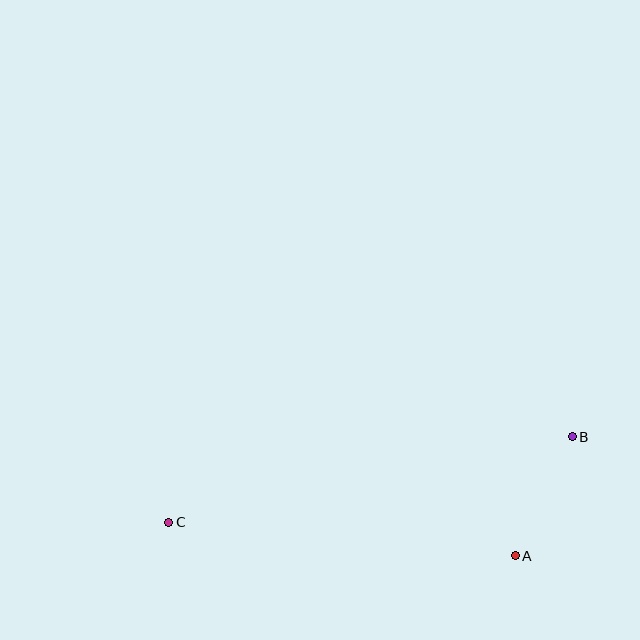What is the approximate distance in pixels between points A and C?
The distance between A and C is approximately 348 pixels.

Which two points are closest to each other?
Points A and B are closest to each other.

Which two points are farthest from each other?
Points B and C are farthest from each other.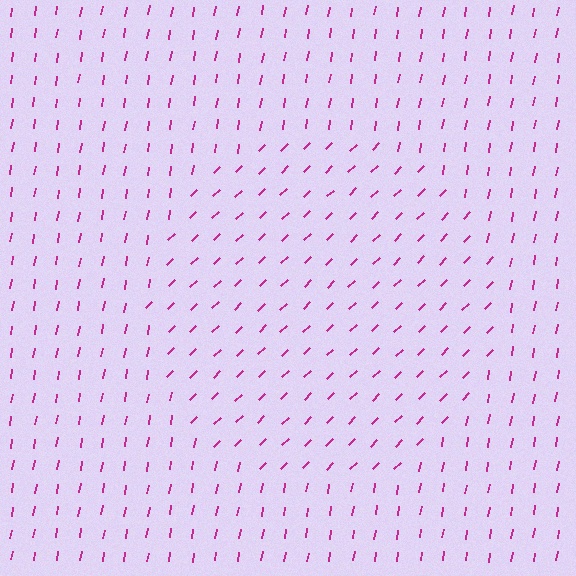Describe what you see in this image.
The image is filled with small magenta line segments. A circle region in the image has lines oriented differently from the surrounding lines, creating a visible texture boundary.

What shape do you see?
I see a circle.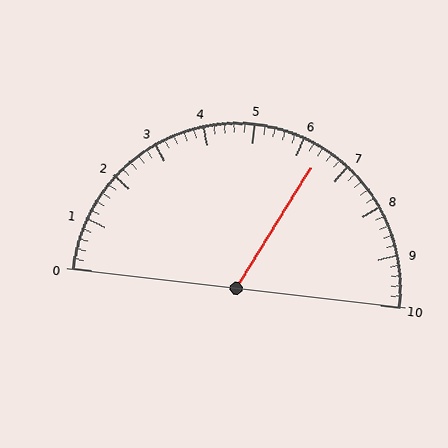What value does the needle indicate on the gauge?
The needle indicates approximately 6.4.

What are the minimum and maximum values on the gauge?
The gauge ranges from 0 to 10.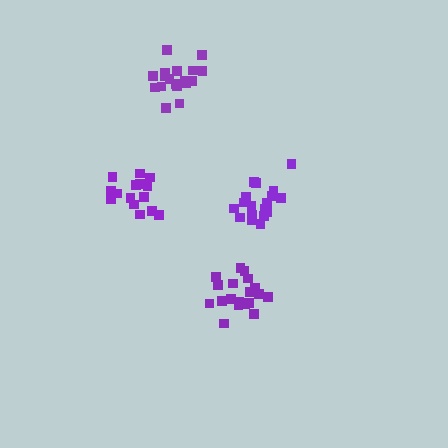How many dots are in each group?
Group 1: 20 dots, Group 2: 16 dots, Group 3: 18 dots, Group 4: 18 dots (72 total).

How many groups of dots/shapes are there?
There are 4 groups.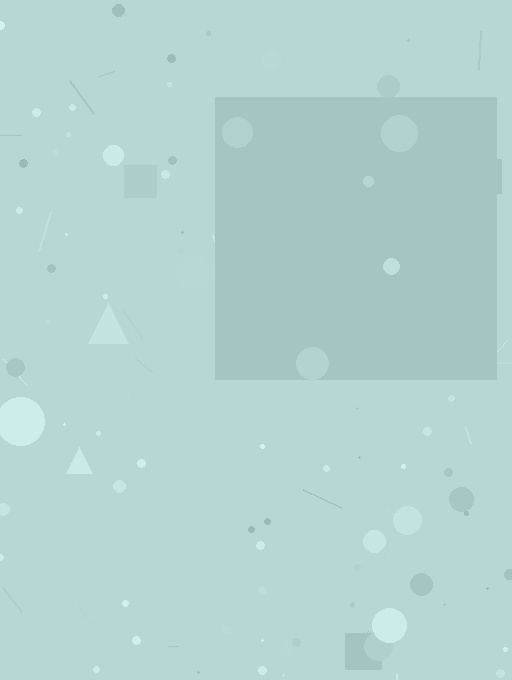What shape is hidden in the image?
A square is hidden in the image.